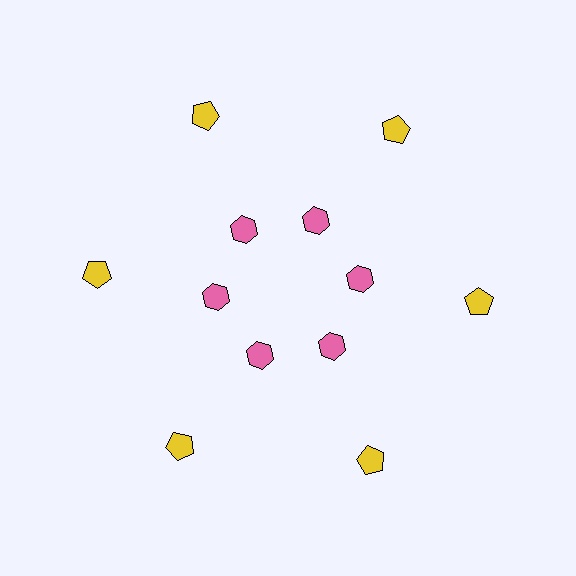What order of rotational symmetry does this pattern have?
This pattern has 6-fold rotational symmetry.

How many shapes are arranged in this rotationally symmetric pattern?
There are 12 shapes, arranged in 6 groups of 2.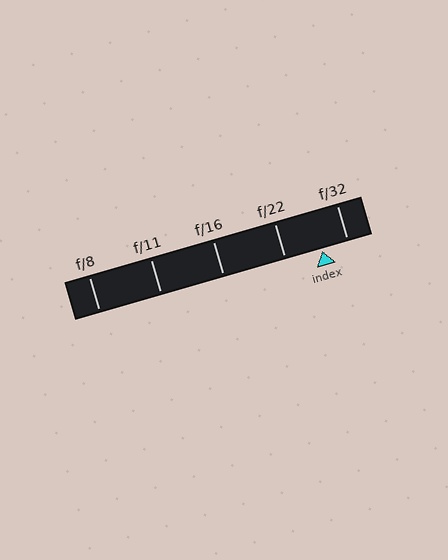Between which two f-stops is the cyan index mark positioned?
The index mark is between f/22 and f/32.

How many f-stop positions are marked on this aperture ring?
There are 5 f-stop positions marked.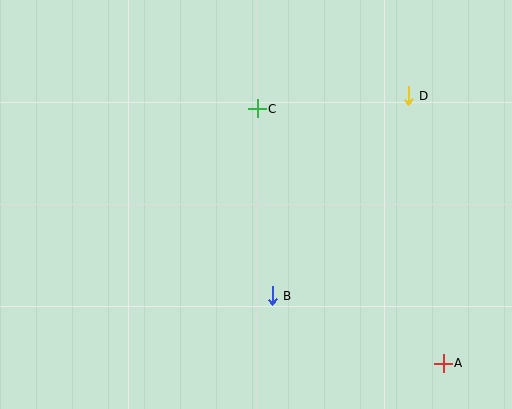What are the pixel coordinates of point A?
Point A is at (443, 363).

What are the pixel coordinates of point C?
Point C is at (257, 109).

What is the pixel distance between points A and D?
The distance between A and D is 270 pixels.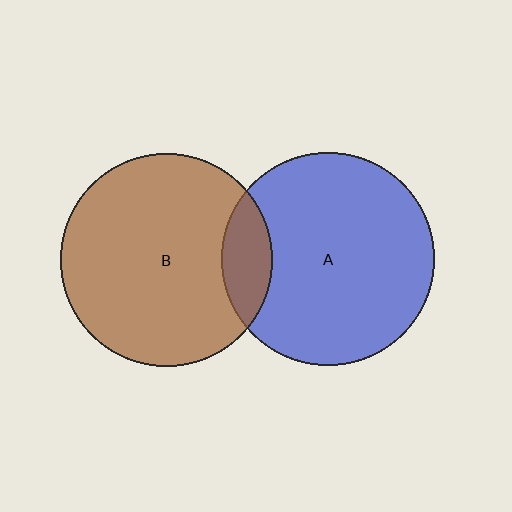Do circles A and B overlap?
Yes.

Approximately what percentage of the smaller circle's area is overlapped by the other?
Approximately 15%.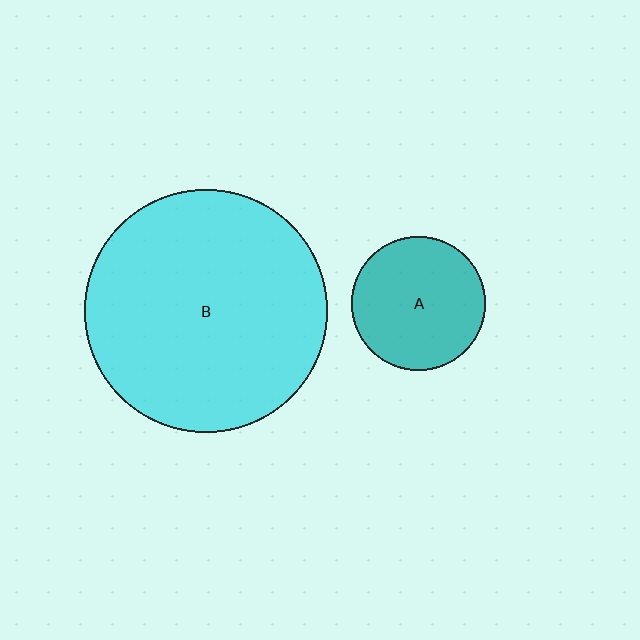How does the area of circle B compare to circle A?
Approximately 3.3 times.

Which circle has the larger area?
Circle B (cyan).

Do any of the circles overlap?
No, none of the circles overlap.